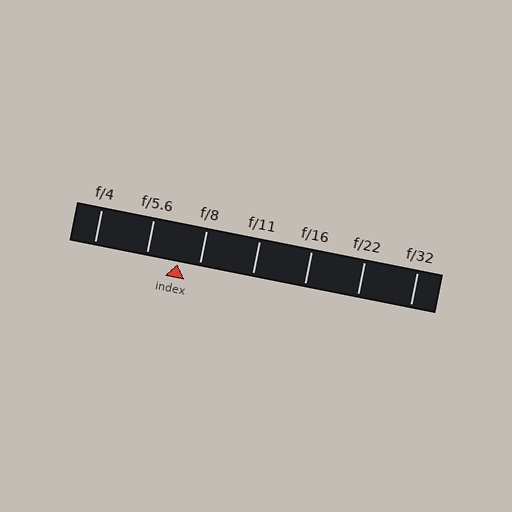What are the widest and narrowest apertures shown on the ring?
The widest aperture shown is f/4 and the narrowest is f/32.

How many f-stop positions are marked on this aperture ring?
There are 7 f-stop positions marked.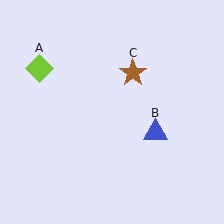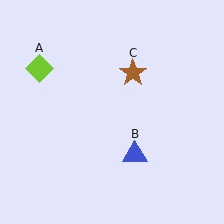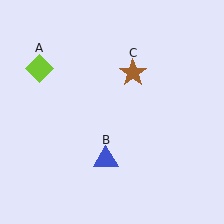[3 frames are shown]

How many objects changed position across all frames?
1 object changed position: blue triangle (object B).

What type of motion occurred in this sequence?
The blue triangle (object B) rotated clockwise around the center of the scene.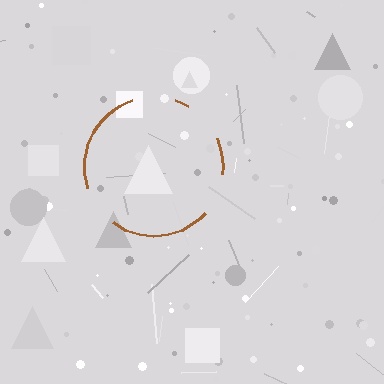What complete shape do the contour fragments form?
The contour fragments form a circle.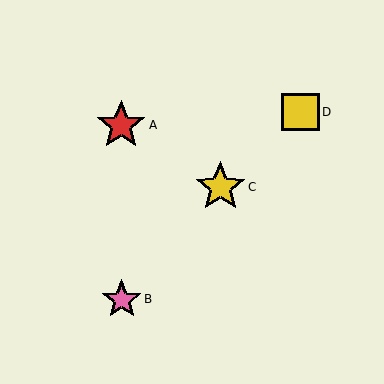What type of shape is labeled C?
Shape C is a yellow star.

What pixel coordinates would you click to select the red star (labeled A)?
Click at (121, 125) to select the red star A.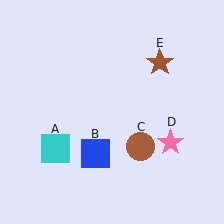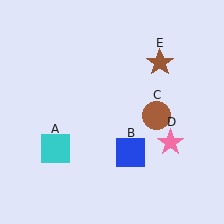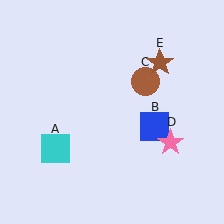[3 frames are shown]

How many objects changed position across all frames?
2 objects changed position: blue square (object B), brown circle (object C).